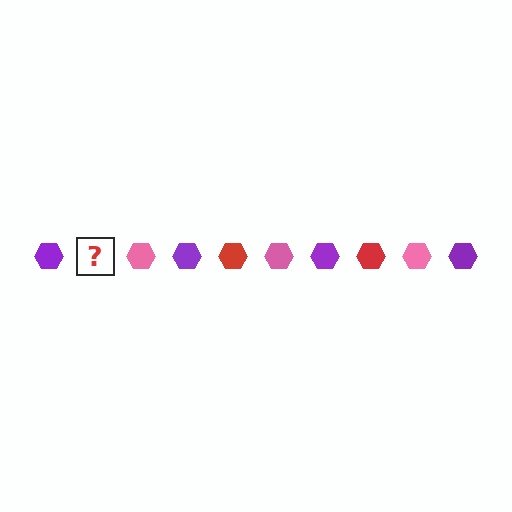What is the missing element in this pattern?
The missing element is a red hexagon.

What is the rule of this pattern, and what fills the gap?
The rule is that the pattern cycles through purple, red, pink hexagons. The gap should be filled with a red hexagon.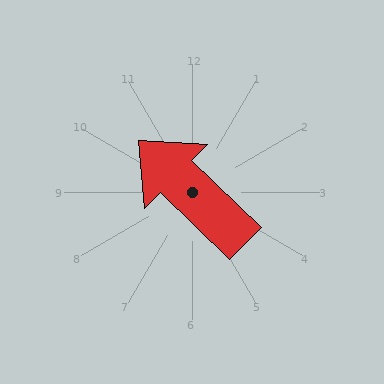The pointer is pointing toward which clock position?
Roughly 10 o'clock.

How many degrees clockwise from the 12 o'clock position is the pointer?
Approximately 314 degrees.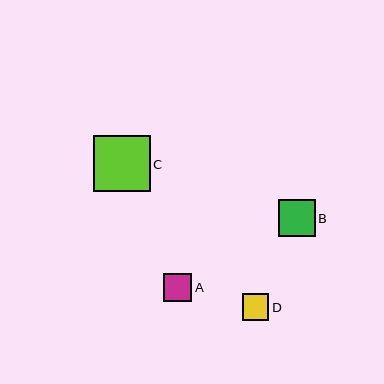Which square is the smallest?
Square D is the smallest with a size of approximately 26 pixels.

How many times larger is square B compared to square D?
Square B is approximately 1.4 times the size of square D.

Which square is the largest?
Square C is the largest with a size of approximately 57 pixels.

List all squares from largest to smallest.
From largest to smallest: C, B, A, D.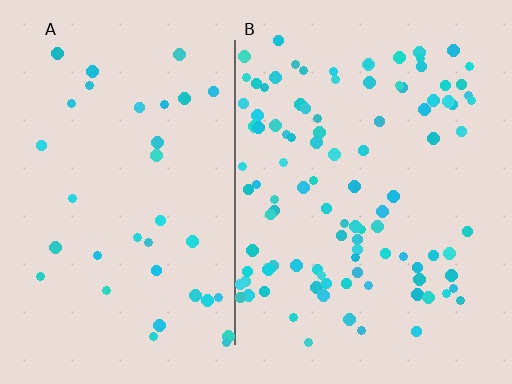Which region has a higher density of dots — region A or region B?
B (the right).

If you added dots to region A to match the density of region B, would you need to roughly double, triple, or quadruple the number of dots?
Approximately triple.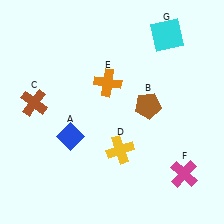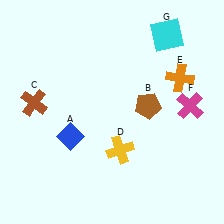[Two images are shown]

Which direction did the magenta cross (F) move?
The magenta cross (F) moved up.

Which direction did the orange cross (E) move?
The orange cross (E) moved right.